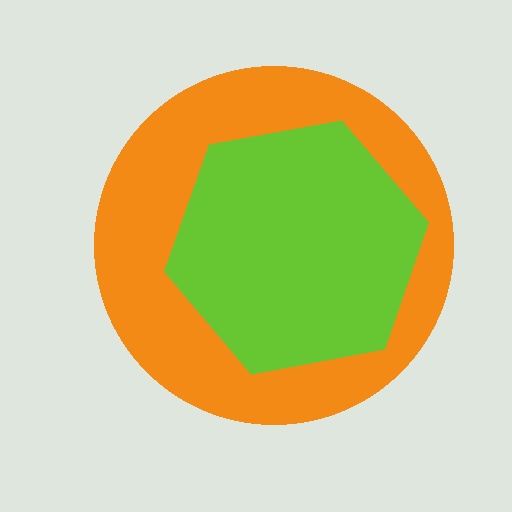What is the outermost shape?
The orange circle.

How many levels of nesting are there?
2.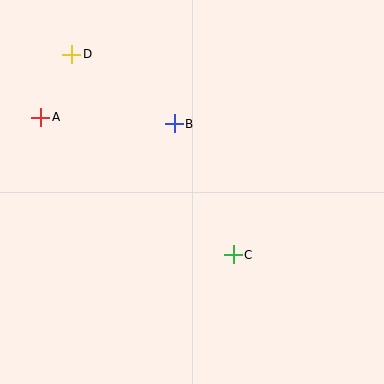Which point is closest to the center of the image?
Point B at (174, 124) is closest to the center.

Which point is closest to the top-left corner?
Point D is closest to the top-left corner.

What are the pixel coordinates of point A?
Point A is at (41, 118).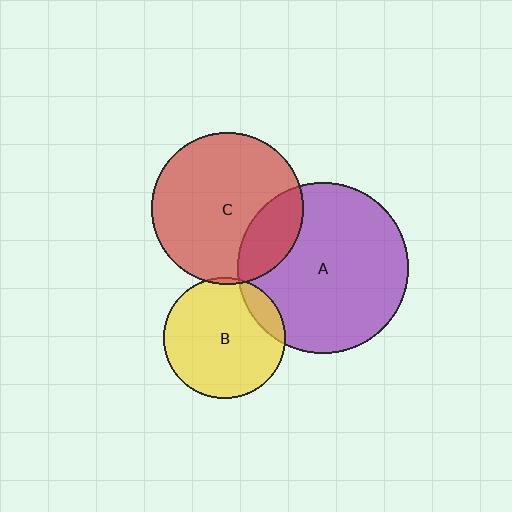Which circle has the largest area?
Circle A (purple).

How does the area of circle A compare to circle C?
Approximately 1.3 times.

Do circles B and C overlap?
Yes.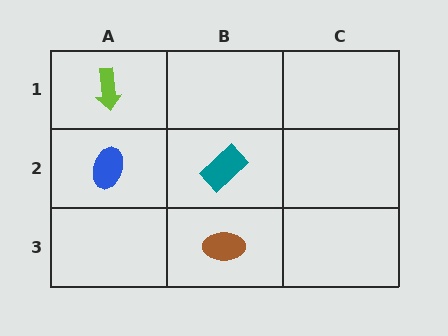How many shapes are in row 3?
1 shape.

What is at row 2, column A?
A blue ellipse.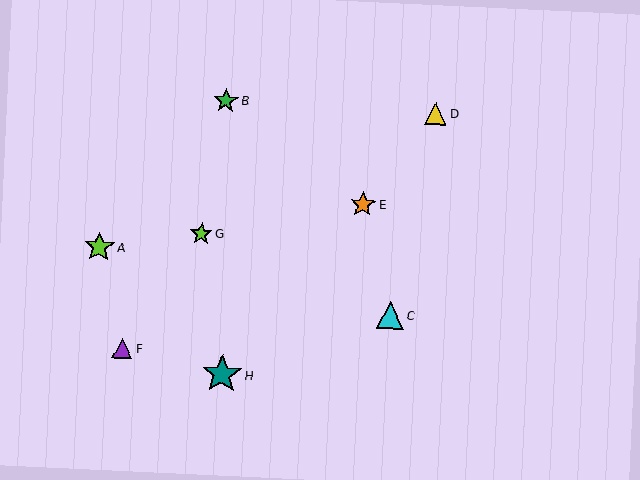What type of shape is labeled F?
Shape F is a purple triangle.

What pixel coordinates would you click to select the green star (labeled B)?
Click at (226, 101) to select the green star B.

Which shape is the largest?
The teal star (labeled H) is the largest.